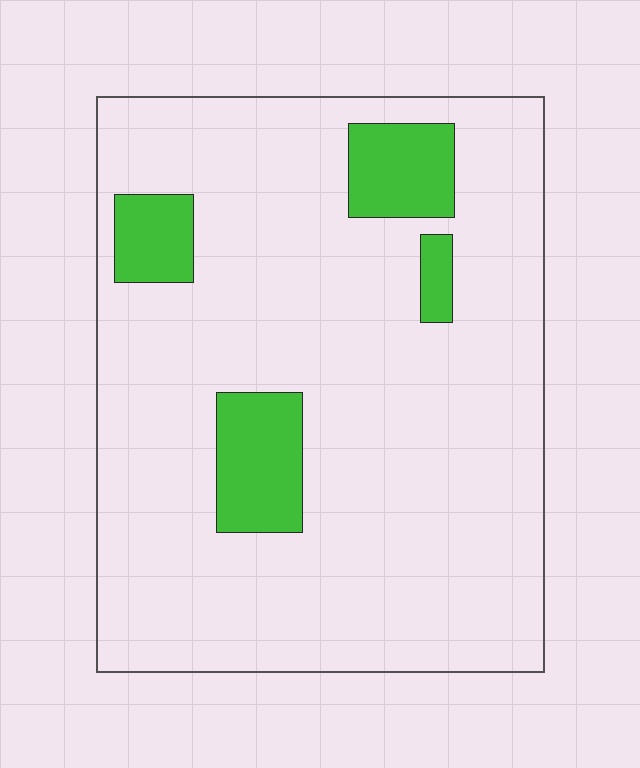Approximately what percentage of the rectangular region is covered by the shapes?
Approximately 15%.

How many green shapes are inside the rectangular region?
4.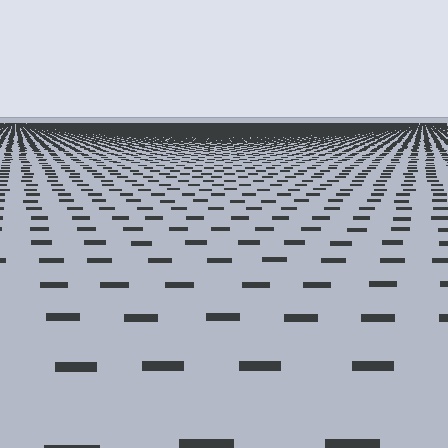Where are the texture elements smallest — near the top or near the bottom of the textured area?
Near the top.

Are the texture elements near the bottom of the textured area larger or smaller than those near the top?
Larger. Near the bottom, elements are closer to the viewer and appear at a bigger on-screen size.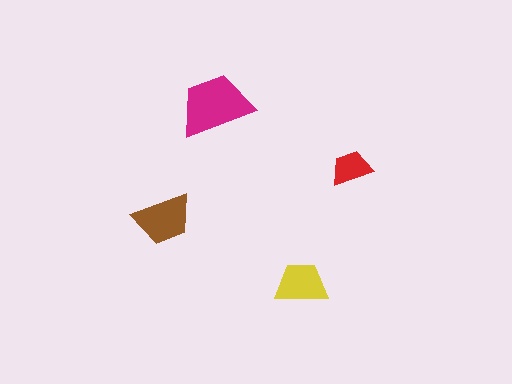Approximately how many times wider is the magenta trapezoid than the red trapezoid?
About 2 times wider.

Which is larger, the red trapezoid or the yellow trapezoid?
The yellow one.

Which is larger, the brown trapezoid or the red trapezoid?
The brown one.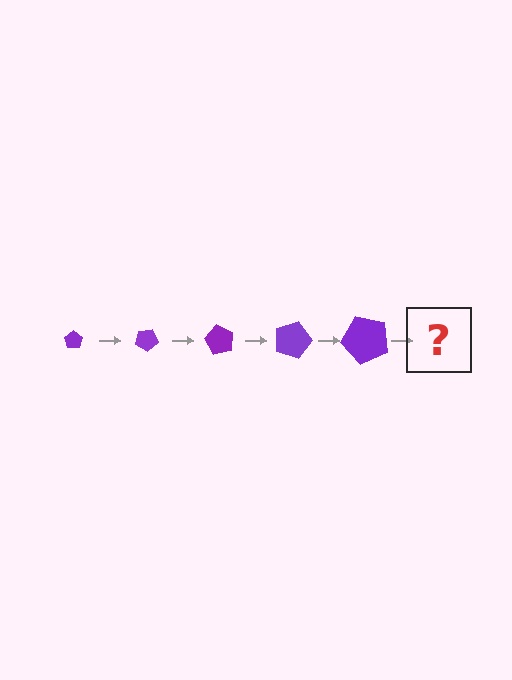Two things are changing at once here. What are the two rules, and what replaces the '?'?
The two rules are that the pentagon grows larger each step and it rotates 30 degrees each step. The '?' should be a pentagon, larger than the previous one and rotated 150 degrees from the start.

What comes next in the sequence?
The next element should be a pentagon, larger than the previous one and rotated 150 degrees from the start.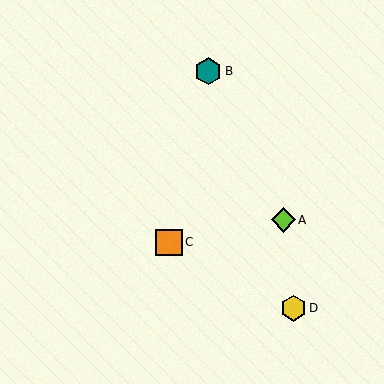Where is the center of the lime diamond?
The center of the lime diamond is at (283, 220).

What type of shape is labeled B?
Shape B is a teal hexagon.